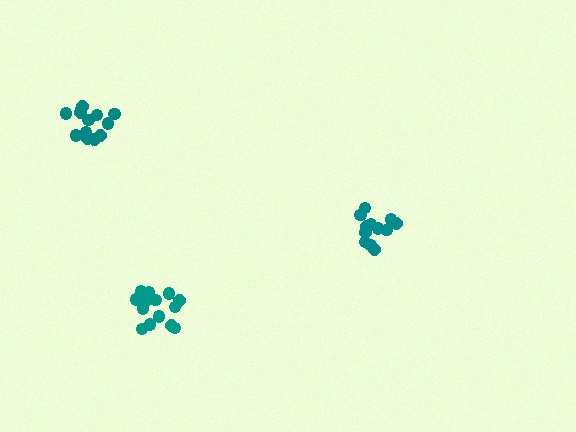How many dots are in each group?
Group 1: 12 dots, Group 2: 14 dots, Group 3: 13 dots (39 total).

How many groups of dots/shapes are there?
There are 3 groups.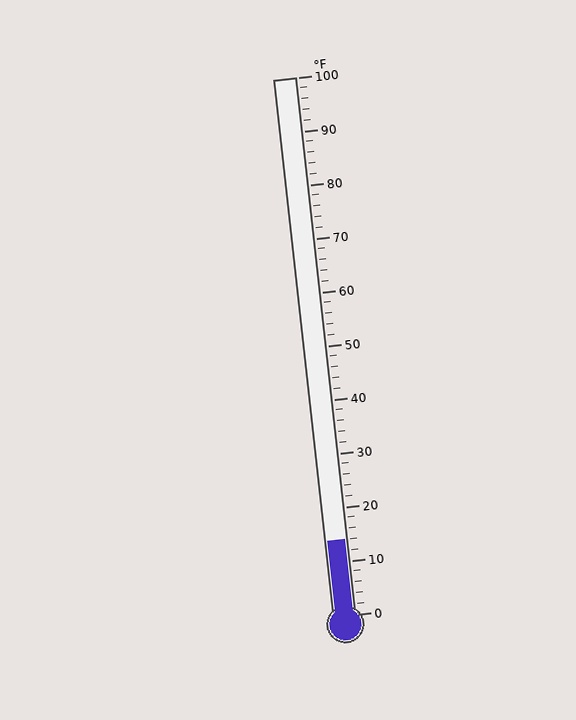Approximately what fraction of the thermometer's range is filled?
The thermometer is filled to approximately 15% of its range.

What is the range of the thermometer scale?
The thermometer scale ranges from 0°F to 100°F.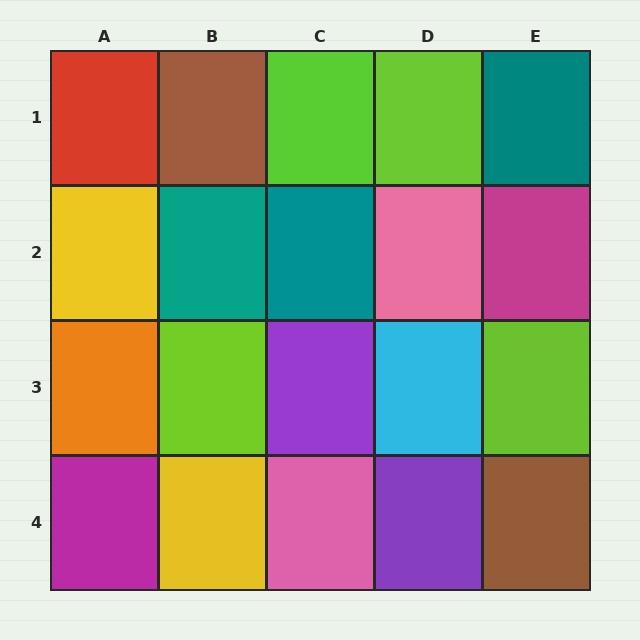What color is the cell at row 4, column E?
Brown.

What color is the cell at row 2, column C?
Teal.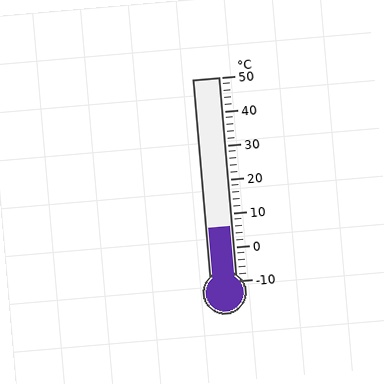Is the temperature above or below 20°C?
The temperature is below 20°C.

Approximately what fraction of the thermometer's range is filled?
The thermometer is filled to approximately 25% of its range.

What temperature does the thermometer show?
The thermometer shows approximately 6°C.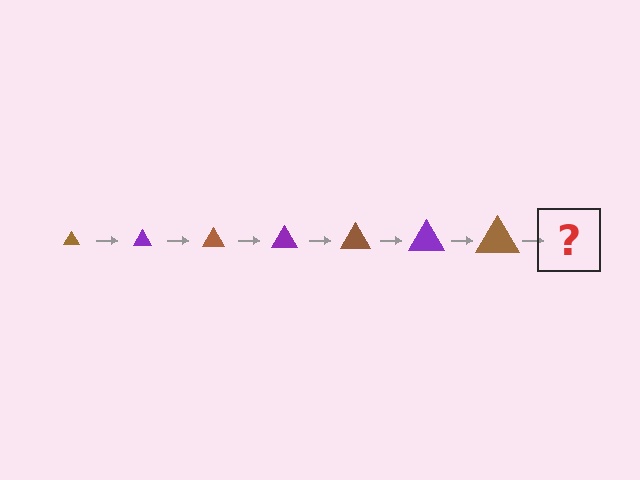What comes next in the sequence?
The next element should be a purple triangle, larger than the previous one.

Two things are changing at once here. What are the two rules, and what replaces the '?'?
The two rules are that the triangle grows larger each step and the color cycles through brown and purple. The '?' should be a purple triangle, larger than the previous one.